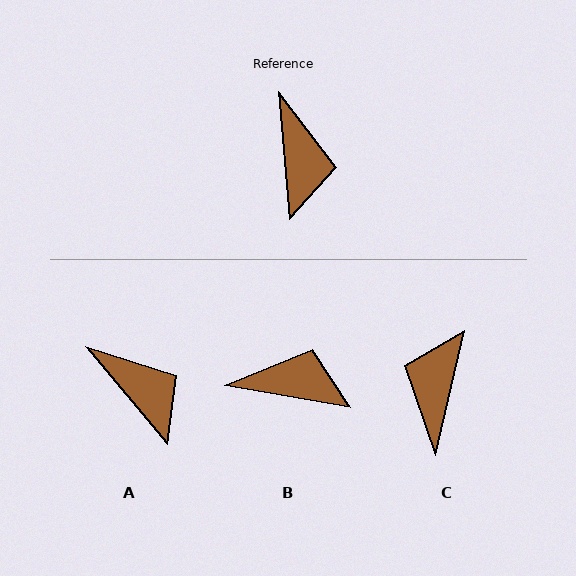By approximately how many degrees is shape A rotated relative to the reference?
Approximately 35 degrees counter-clockwise.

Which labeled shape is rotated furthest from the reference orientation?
C, about 162 degrees away.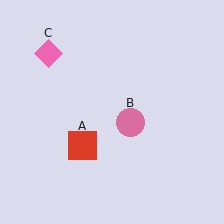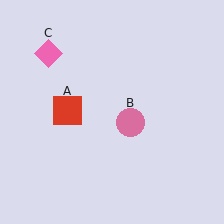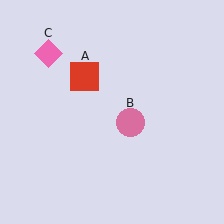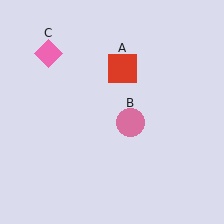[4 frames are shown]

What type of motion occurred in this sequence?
The red square (object A) rotated clockwise around the center of the scene.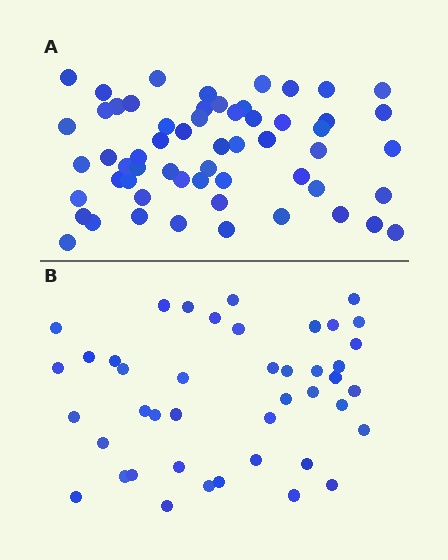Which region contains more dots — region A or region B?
Region A (the top region) has more dots.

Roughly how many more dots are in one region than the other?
Region A has approximately 15 more dots than region B.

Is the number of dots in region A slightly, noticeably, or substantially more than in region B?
Region A has noticeably more, but not dramatically so. The ratio is roughly 1.3 to 1.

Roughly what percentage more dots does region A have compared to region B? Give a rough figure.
About 35% more.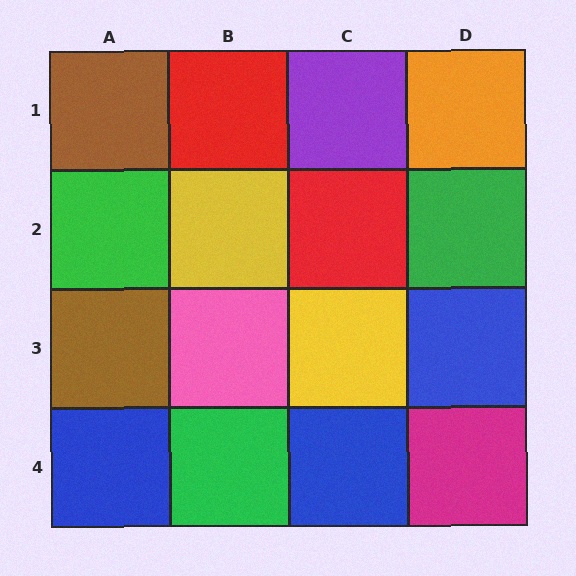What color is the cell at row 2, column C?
Red.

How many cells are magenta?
1 cell is magenta.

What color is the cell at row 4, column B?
Green.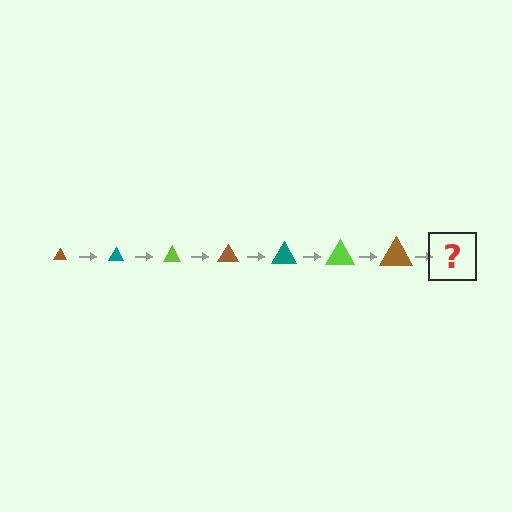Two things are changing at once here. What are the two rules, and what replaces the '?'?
The two rules are that the triangle grows larger each step and the color cycles through brown, teal, and lime. The '?' should be a teal triangle, larger than the previous one.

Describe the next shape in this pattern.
It should be a teal triangle, larger than the previous one.